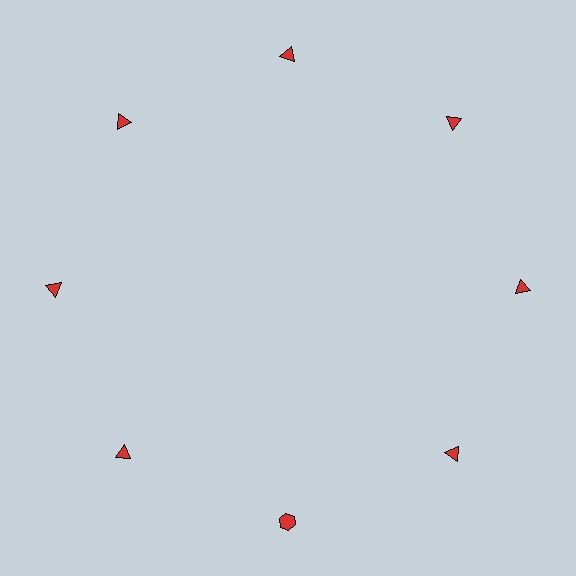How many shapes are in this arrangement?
There are 8 shapes arranged in a ring pattern.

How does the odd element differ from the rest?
It has a different shape: hexagon instead of triangle.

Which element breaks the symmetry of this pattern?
The red hexagon at roughly the 6 o'clock position breaks the symmetry. All other shapes are red triangles.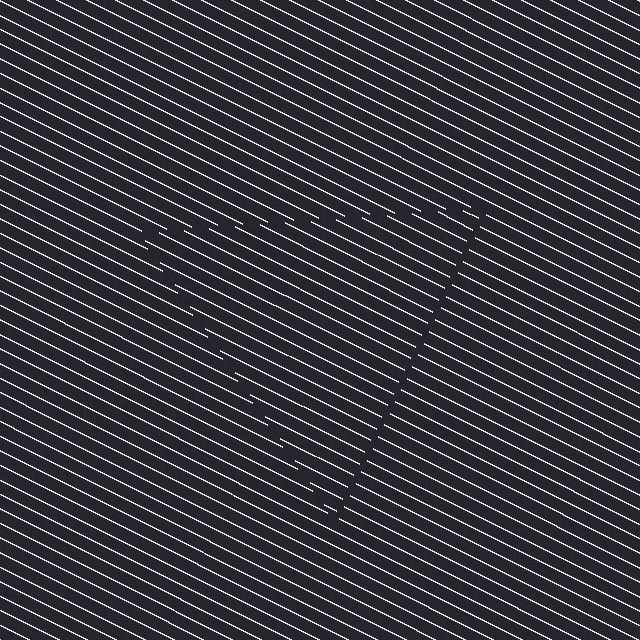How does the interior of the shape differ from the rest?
The interior of the shape contains the same grating, shifted by half a period — the contour is defined by the phase discontinuity where line-ends from the inner and outer gratings abut.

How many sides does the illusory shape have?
3 sides — the line-ends trace a triangle.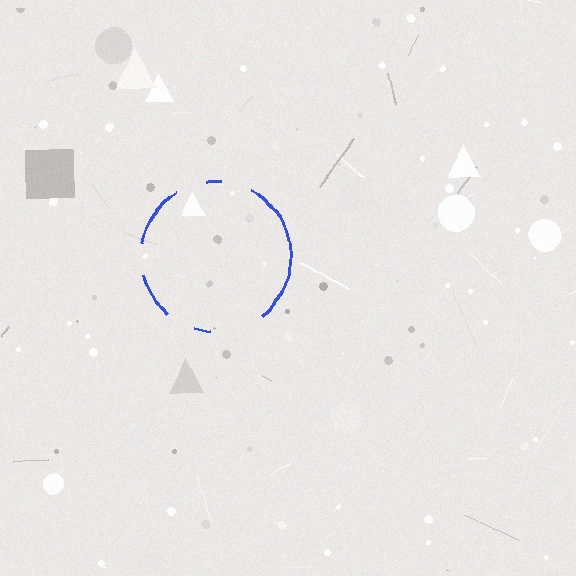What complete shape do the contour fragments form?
The contour fragments form a circle.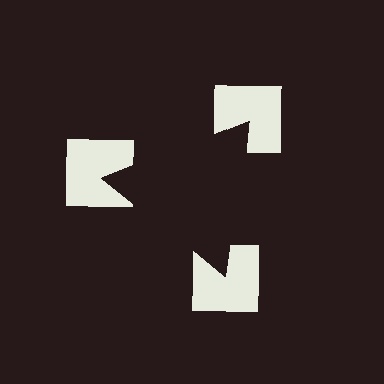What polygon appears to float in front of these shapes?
An illusory triangle — its edges are inferred from the aligned wedge cuts in the notched squares, not physically drawn.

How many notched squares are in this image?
There are 3 — one at each vertex of the illusory triangle.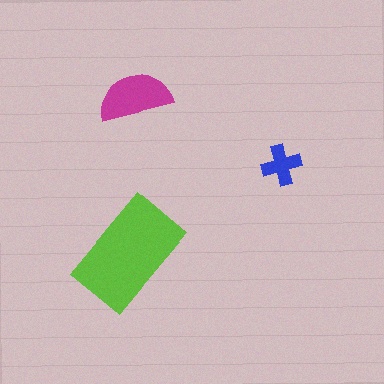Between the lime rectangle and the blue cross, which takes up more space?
The lime rectangle.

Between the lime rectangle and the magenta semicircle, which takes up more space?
The lime rectangle.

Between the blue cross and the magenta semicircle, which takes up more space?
The magenta semicircle.